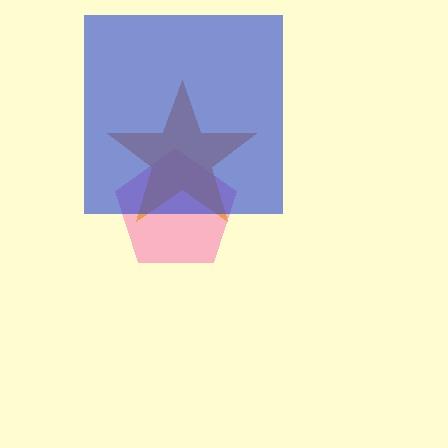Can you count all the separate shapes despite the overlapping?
Yes, there are 3 separate shapes.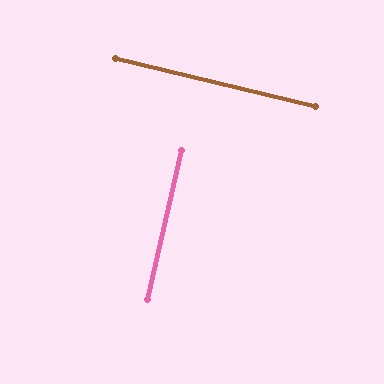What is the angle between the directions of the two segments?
Approximately 89 degrees.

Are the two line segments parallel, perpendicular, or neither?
Perpendicular — they meet at approximately 89°.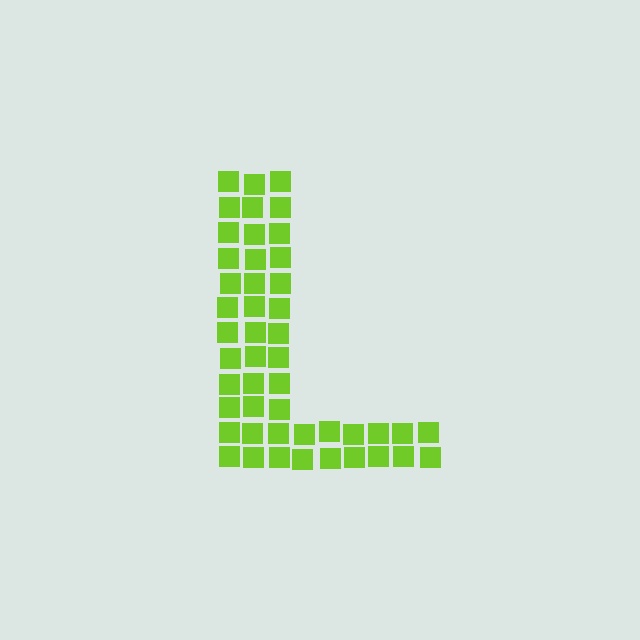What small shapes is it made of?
It is made of small squares.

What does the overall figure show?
The overall figure shows the letter L.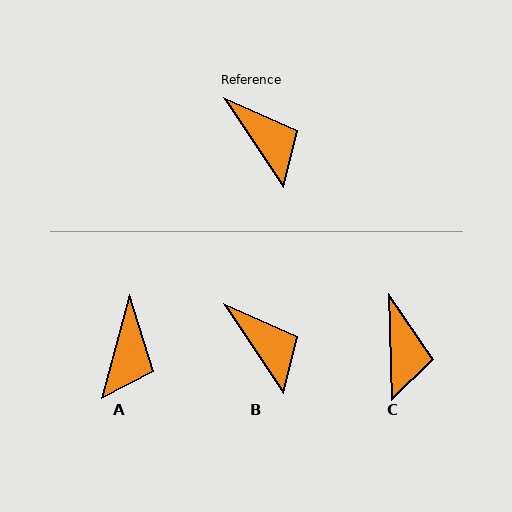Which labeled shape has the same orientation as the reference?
B.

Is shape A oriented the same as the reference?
No, it is off by about 49 degrees.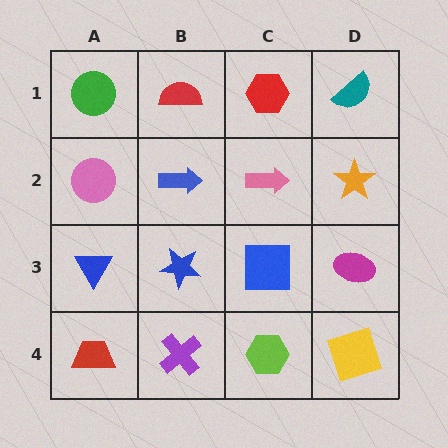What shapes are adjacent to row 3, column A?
A pink circle (row 2, column A), a red trapezoid (row 4, column A), a blue star (row 3, column B).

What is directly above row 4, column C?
A blue square.